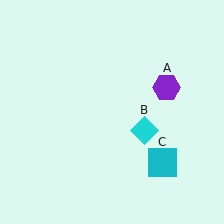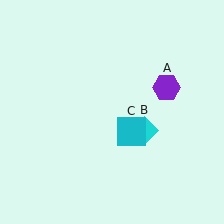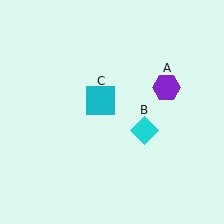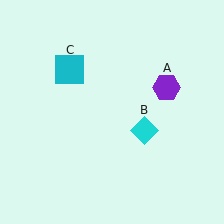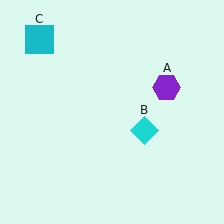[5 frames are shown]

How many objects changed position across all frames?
1 object changed position: cyan square (object C).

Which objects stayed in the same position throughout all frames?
Purple hexagon (object A) and cyan diamond (object B) remained stationary.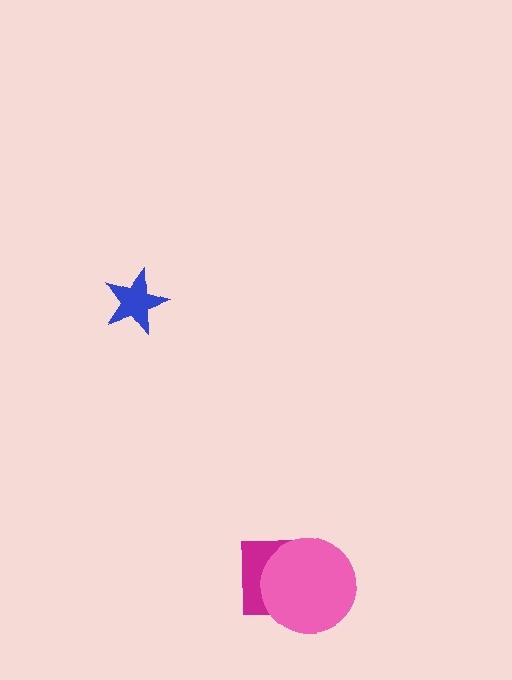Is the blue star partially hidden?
No, no other shape covers it.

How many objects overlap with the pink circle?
1 object overlaps with the pink circle.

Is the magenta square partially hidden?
Yes, it is partially covered by another shape.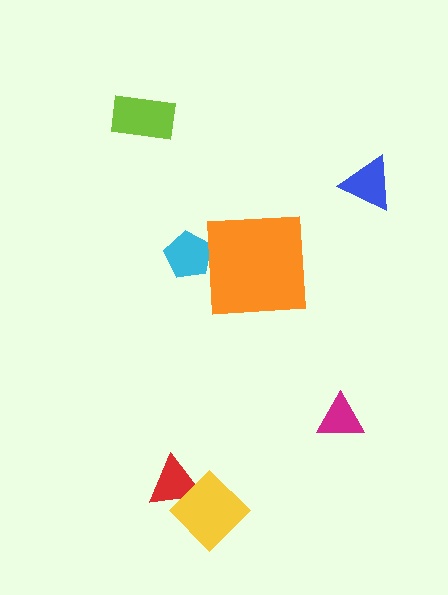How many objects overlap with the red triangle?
1 object overlaps with the red triangle.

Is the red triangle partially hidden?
Yes, it is partially covered by another shape.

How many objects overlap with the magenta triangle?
0 objects overlap with the magenta triangle.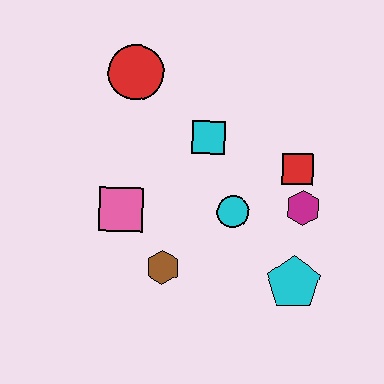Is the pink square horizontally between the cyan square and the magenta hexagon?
No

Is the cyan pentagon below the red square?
Yes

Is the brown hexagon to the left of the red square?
Yes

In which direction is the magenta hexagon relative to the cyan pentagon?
The magenta hexagon is above the cyan pentagon.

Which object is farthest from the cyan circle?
The red circle is farthest from the cyan circle.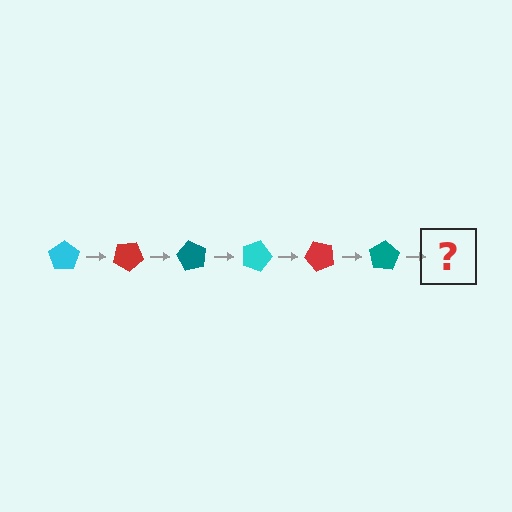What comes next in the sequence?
The next element should be a cyan pentagon, rotated 180 degrees from the start.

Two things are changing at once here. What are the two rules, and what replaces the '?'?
The two rules are that it rotates 30 degrees each step and the color cycles through cyan, red, and teal. The '?' should be a cyan pentagon, rotated 180 degrees from the start.